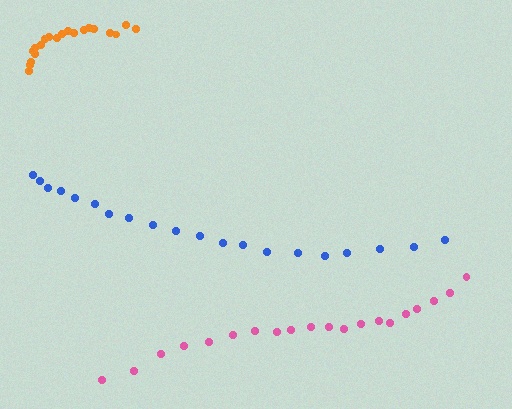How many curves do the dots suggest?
There are 3 distinct paths.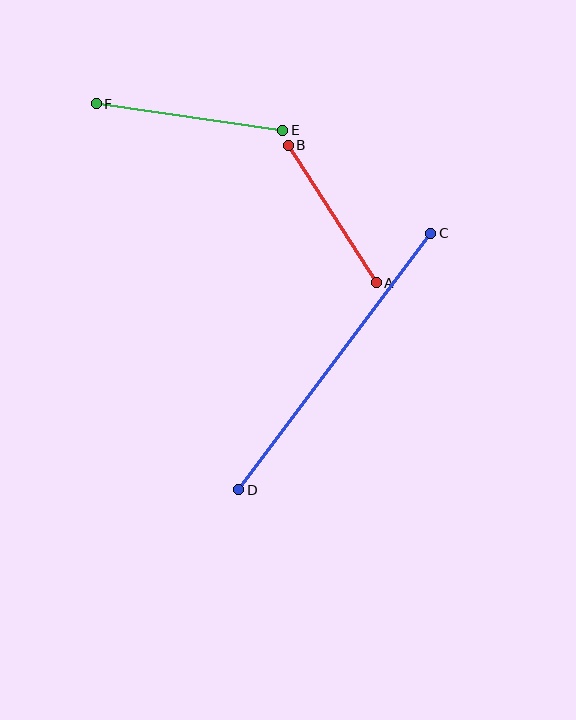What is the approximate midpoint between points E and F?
The midpoint is at approximately (189, 117) pixels.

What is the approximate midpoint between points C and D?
The midpoint is at approximately (335, 361) pixels.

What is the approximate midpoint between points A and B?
The midpoint is at approximately (332, 214) pixels.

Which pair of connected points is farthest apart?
Points C and D are farthest apart.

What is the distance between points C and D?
The distance is approximately 320 pixels.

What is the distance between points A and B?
The distance is approximately 163 pixels.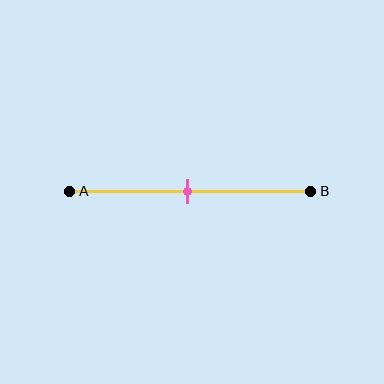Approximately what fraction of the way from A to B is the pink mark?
The pink mark is approximately 50% of the way from A to B.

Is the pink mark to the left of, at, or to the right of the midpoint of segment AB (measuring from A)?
The pink mark is approximately at the midpoint of segment AB.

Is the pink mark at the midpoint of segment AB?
Yes, the mark is approximately at the midpoint.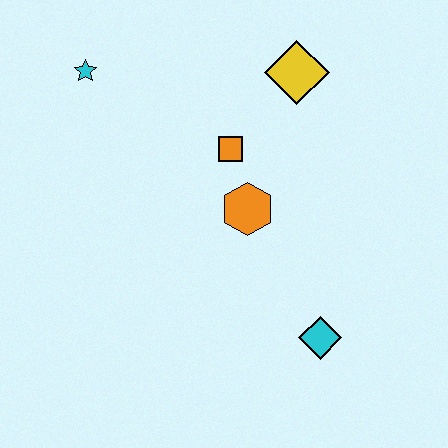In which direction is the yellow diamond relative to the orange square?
The yellow diamond is above the orange square.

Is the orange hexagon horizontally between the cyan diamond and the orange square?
Yes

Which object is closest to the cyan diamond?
The orange hexagon is closest to the cyan diamond.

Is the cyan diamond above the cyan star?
No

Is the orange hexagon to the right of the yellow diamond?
No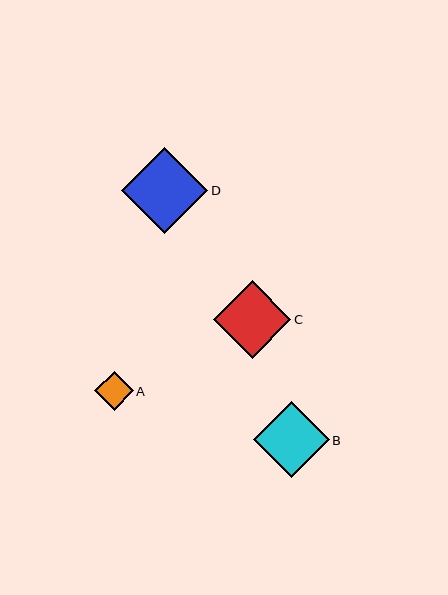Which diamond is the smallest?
Diamond A is the smallest with a size of approximately 39 pixels.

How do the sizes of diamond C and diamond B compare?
Diamond C and diamond B are approximately the same size.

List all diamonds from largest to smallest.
From largest to smallest: D, C, B, A.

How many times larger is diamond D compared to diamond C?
Diamond D is approximately 1.1 times the size of diamond C.